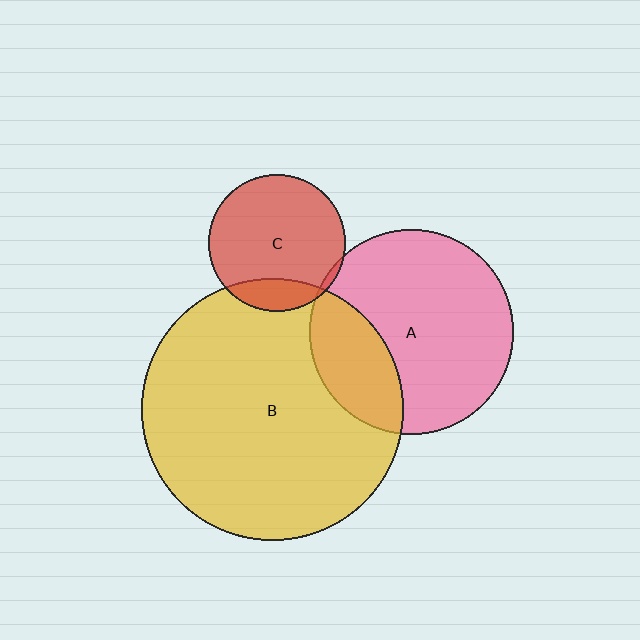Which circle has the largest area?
Circle B (yellow).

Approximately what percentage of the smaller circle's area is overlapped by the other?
Approximately 5%.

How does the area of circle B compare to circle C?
Approximately 3.7 times.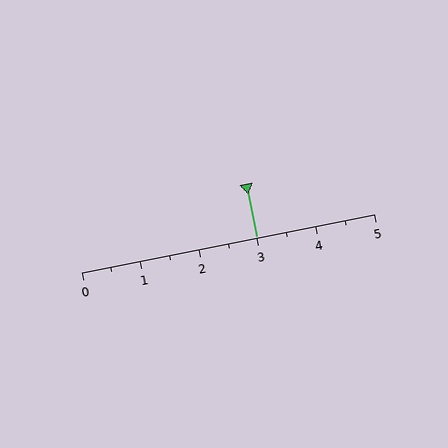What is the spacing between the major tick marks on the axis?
The major ticks are spaced 1 apart.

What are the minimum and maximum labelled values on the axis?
The axis runs from 0 to 5.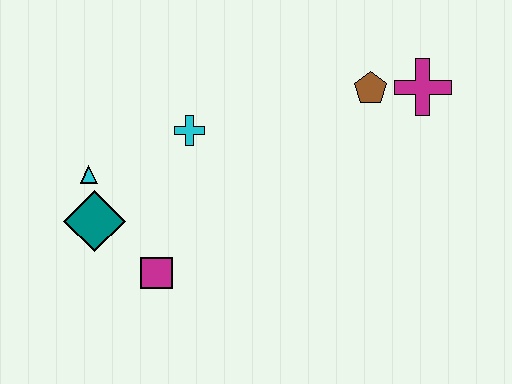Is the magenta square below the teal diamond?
Yes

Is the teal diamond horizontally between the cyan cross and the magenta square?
No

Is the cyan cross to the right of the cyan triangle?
Yes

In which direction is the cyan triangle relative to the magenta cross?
The cyan triangle is to the left of the magenta cross.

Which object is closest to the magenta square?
The teal diamond is closest to the magenta square.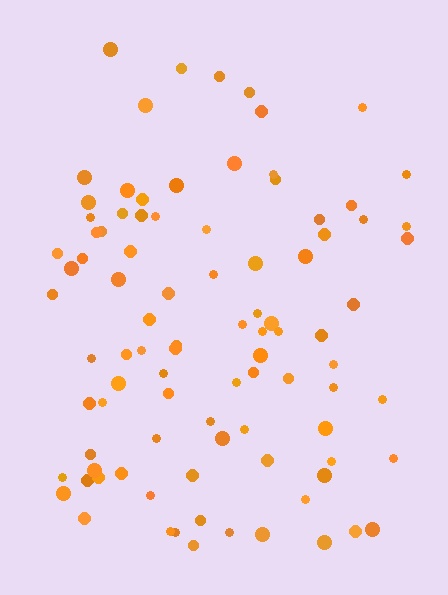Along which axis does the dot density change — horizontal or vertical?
Vertical.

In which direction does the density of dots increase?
From top to bottom, with the bottom side densest.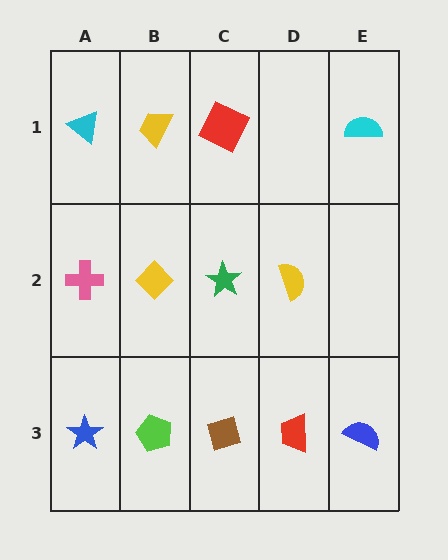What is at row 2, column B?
A yellow diamond.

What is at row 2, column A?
A pink cross.